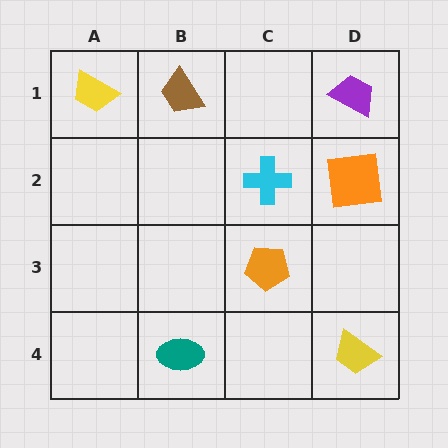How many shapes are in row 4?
2 shapes.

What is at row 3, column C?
An orange pentagon.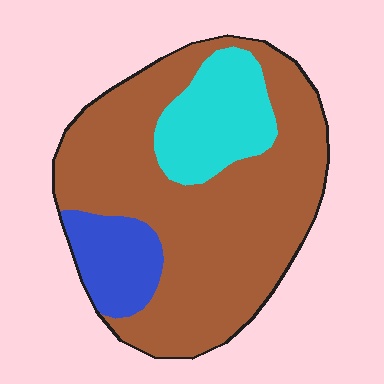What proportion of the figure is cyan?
Cyan takes up about one sixth (1/6) of the figure.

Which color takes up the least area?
Blue, at roughly 10%.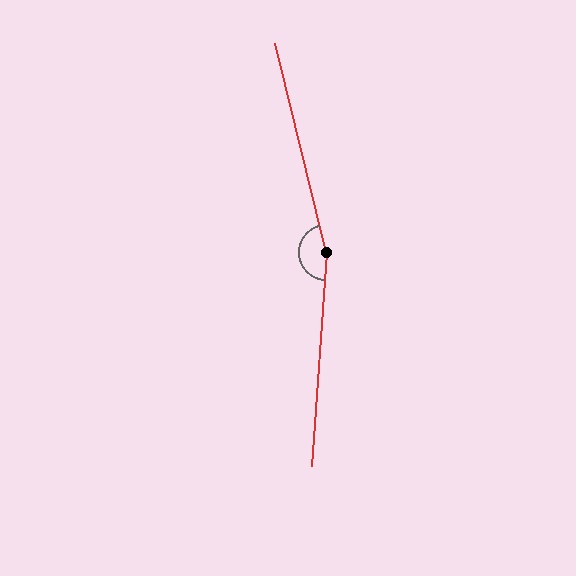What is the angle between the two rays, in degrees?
Approximately 162 degrees.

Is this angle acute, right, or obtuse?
It is obtuse.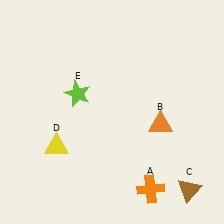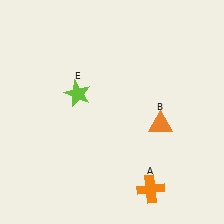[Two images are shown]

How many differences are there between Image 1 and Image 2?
There are 2 differences between the two images.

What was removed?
The brown triangle (C), the yellow triangle (D) were removed in Image 2.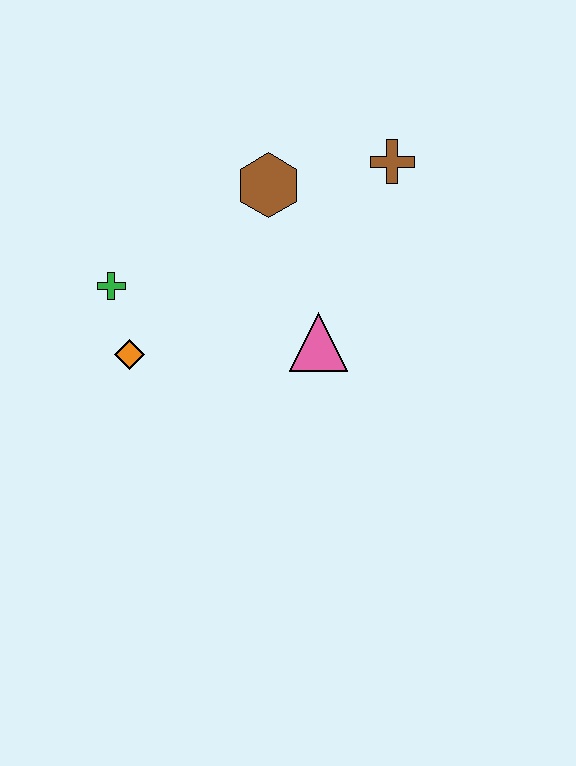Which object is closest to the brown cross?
The brown hexagon is closest to the brown cross.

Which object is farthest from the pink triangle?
The green cross is farthest from the pink triangle.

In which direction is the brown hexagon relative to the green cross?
The brown hexagon is to the right of the green cross.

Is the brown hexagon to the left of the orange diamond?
No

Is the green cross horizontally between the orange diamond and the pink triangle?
No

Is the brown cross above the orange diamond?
Yes